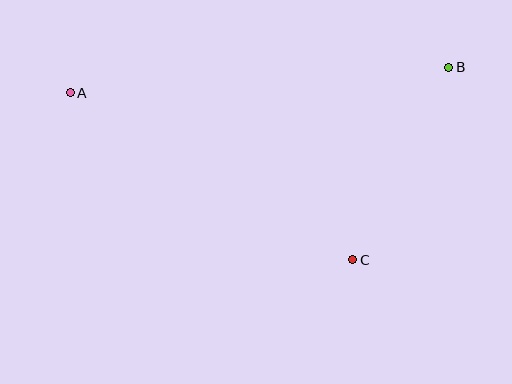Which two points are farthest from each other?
Points A and B are farthest from each other.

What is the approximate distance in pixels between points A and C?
The distance between A and C is approximately 328 pixels.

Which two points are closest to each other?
Points B and C are closest to each other.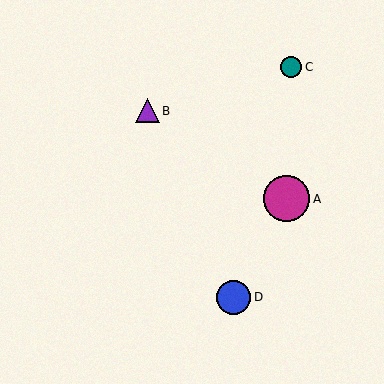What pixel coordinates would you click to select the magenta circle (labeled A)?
Click at (287, 199) to select the magenta circle A.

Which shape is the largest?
The magenta circle (labeled A) is the largest.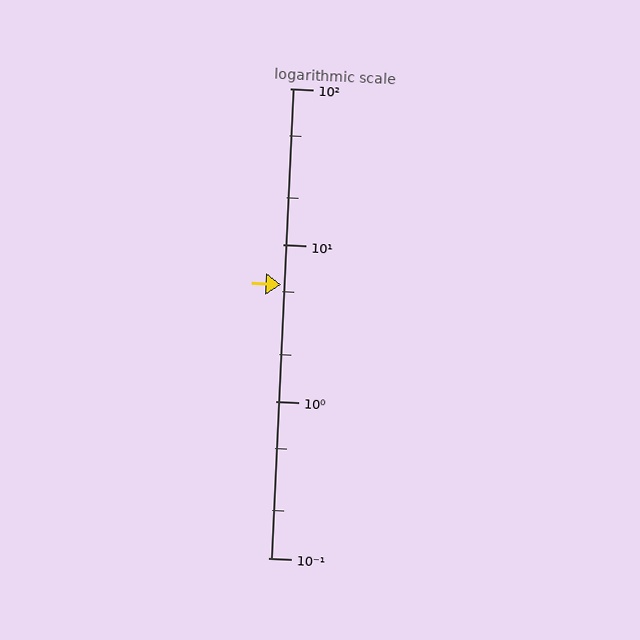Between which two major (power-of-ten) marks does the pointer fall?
The pointer is between 1 and 10.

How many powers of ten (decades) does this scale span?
The scale spans 3 decades, from 0.1 to 100.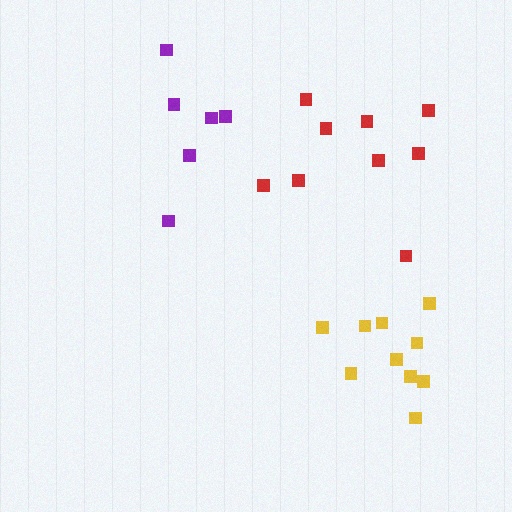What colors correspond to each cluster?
The clusters are colored: yellow, purple, red.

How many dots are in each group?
Group 1: 10 dots, Group 2: 6 dots, Group 3: 9 dots (25 total).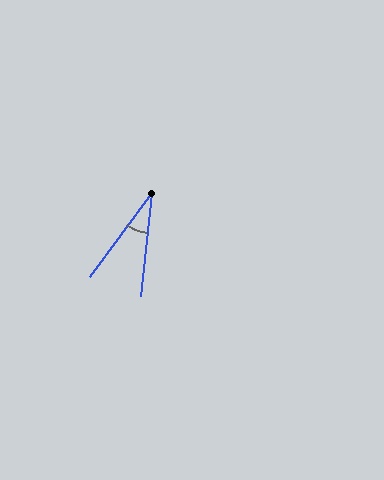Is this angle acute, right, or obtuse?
It is acute.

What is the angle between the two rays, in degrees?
Approximately 30 degrees.